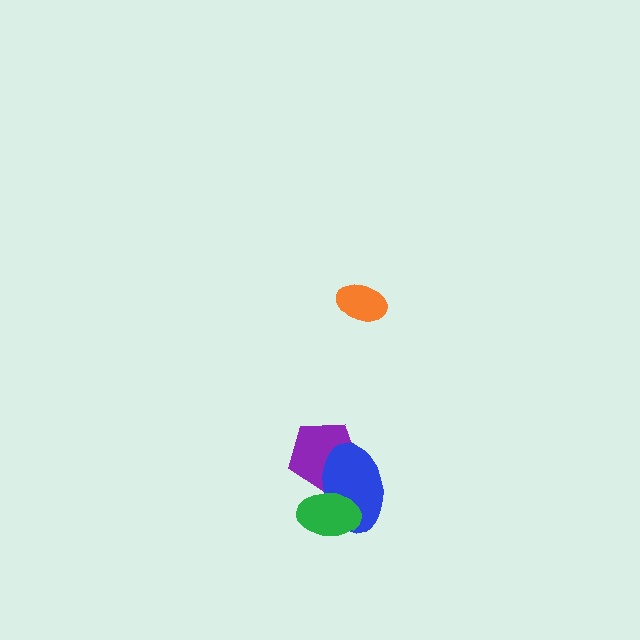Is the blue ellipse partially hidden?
Yes, it is partially covered by another shape.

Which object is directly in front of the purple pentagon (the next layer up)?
The blue ellipse is directly in front of the purple pentagon.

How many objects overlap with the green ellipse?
2 objects overlap with the green ellipse.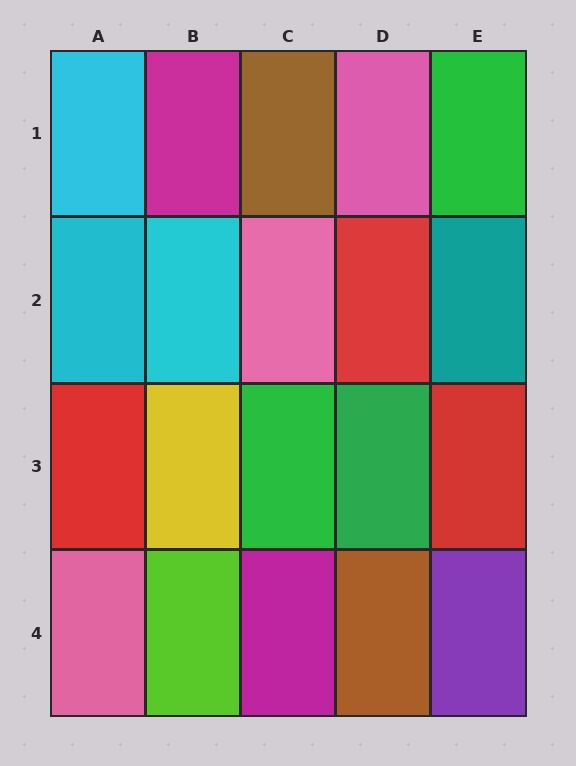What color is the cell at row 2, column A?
Cyan.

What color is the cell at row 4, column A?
Pink.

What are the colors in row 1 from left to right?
Cyan, magenta, brown, pink, green.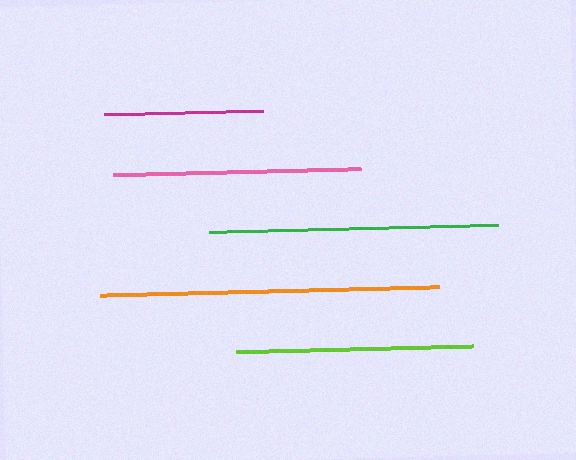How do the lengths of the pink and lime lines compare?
The pink and lime lines are approximately the same length.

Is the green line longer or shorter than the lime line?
The green line is longer than the lime line.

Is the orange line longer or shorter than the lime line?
The orange line is longer than the lime line.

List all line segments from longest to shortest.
From longest to shortest: orange, green, pink, lime, magenta.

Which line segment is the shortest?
The magenta line is the shortest at approximately 159 pixels.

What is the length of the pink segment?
The pink segment is approximately 248 pixels long.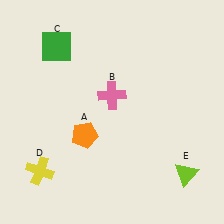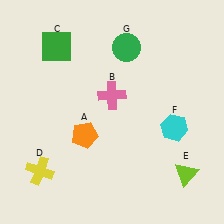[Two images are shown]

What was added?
A cyan hexagon (F), a green circle (G) were added in Image 2.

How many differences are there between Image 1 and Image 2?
There are 2 differences between the two images.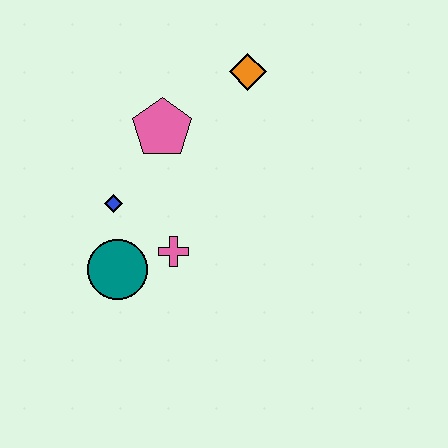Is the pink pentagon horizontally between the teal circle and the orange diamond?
Yes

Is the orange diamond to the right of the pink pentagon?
Yes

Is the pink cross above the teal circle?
Yes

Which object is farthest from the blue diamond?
The orange diamond is farthest from the blue diamond.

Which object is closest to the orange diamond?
The pink pentagon is closest to the orange diamond.